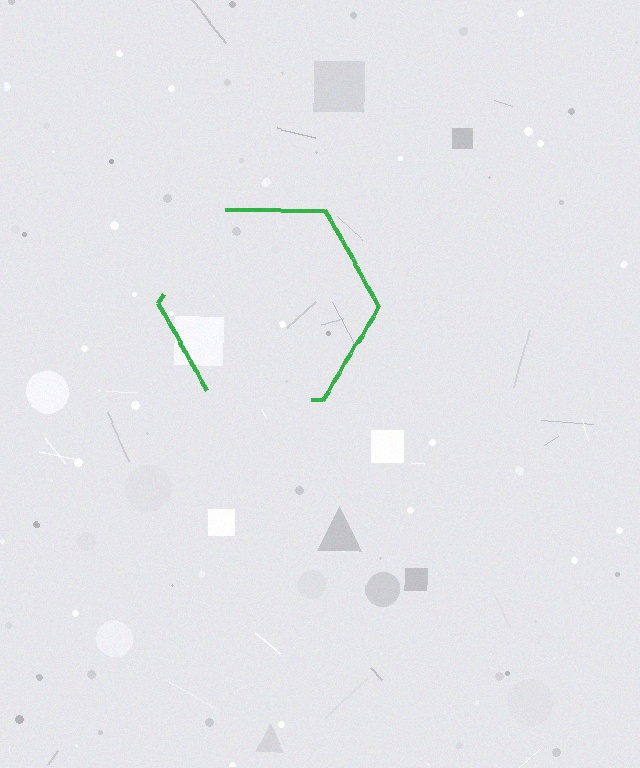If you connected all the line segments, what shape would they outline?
They would outline a hexagon.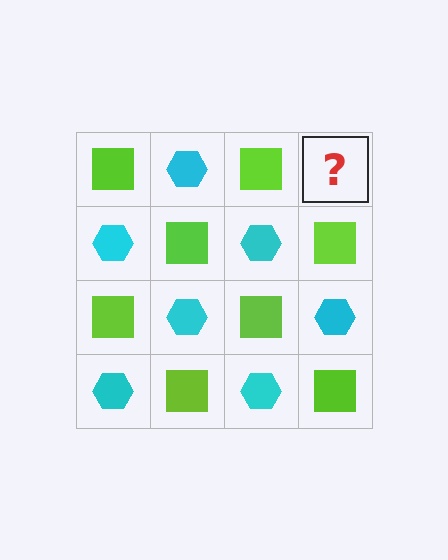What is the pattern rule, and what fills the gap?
The rule is that it alternates lime square and cyan hexagon in a checkerboard pattern. The gap should be filled with a cyan hexagon.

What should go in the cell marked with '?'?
The missing cell should contain a cyan hexagon.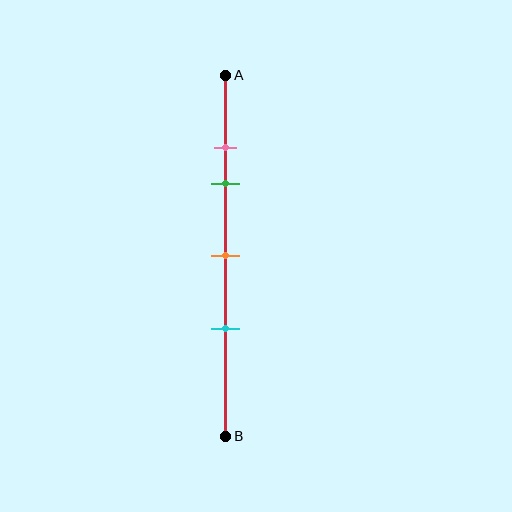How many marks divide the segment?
There are 4 marks dividing the segment.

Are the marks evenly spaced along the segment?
No, the marks are not evenly spaced.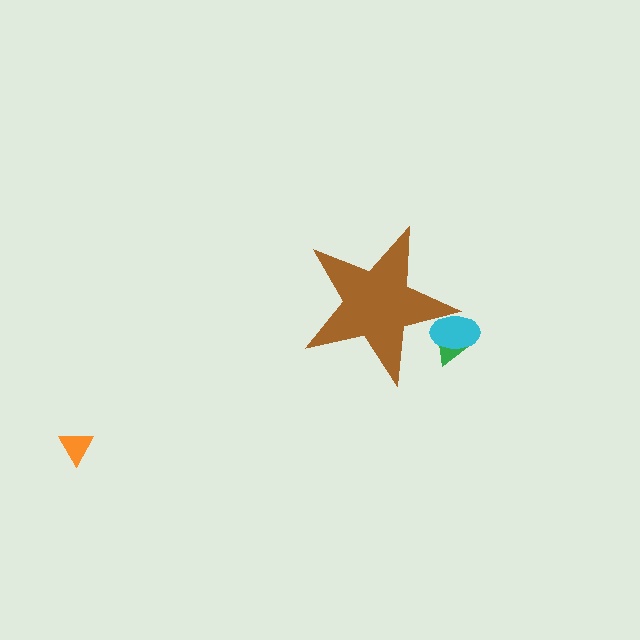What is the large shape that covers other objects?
A brown star.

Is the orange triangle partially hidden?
No, the orange triangle is fully visible.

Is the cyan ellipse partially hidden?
Yes, the cyan ellipse is partially hidden behind the brown star.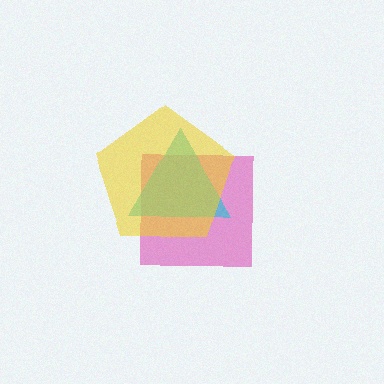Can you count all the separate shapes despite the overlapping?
Yes, there are 3 separate shapes.